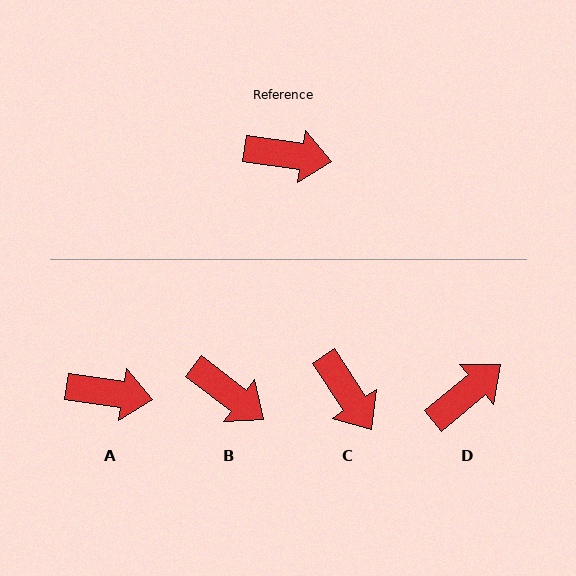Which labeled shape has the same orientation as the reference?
A.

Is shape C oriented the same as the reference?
No, it is off by about 48 degrees.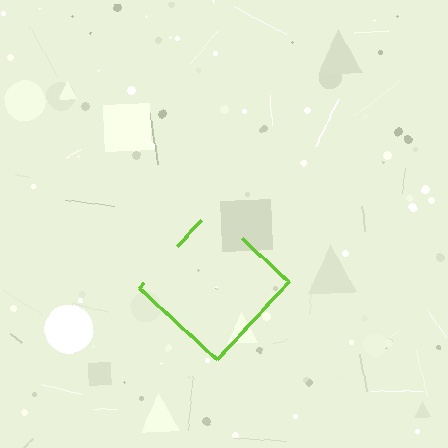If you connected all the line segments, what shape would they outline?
They would outline a diamond.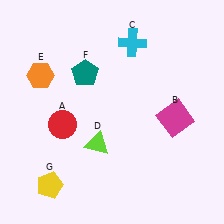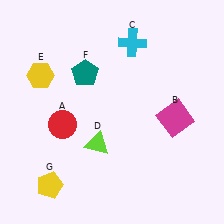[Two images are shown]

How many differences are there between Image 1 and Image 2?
There is 1 difference between the two images.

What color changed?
The hexagon (E) changed from orange in Image 1 to yellow in Image 2.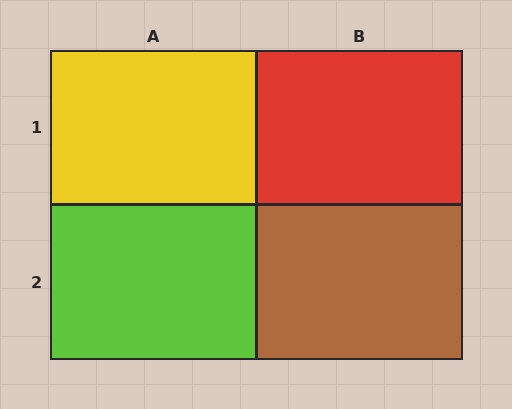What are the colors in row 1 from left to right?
Yellow, red.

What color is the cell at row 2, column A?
Lime.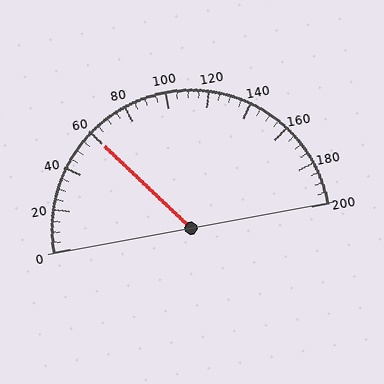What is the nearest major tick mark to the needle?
The nearest major tick mark is 60.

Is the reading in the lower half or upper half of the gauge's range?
The reading is in the lower half of the range (0 to 200).